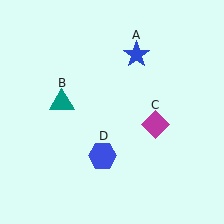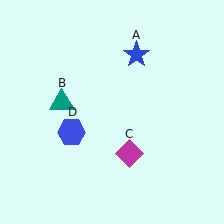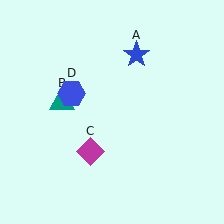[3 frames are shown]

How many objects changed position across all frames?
2 objects changed position: magenta diamond (object C), blue hexagon (object D).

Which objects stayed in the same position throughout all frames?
Blue star (object A) and teal triangle (object B) remained stationary.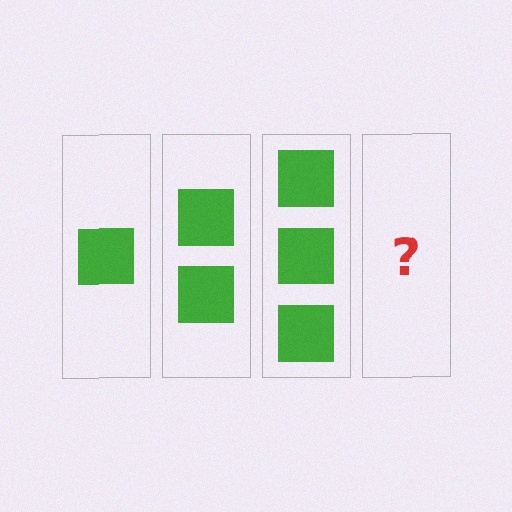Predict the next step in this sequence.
The next step is 4 squares.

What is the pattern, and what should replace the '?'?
The pattern is that each step adds one more square. The '?' should be 4 squares.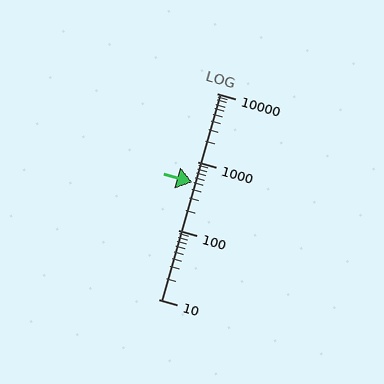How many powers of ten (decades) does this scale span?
The scale spans 3 decades, from 10 to 10000.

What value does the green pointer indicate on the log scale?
The pointer indicates approximately 510.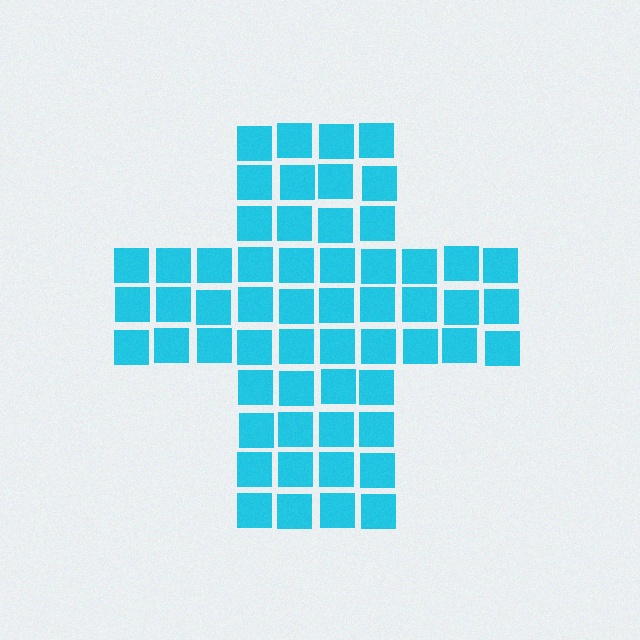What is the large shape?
The large shape is a cross.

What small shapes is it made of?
It is made of small squares.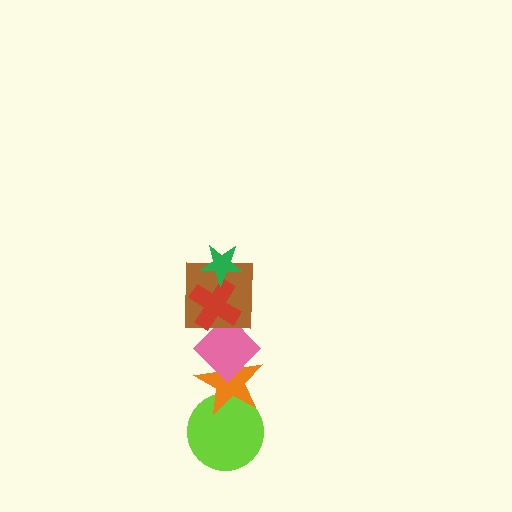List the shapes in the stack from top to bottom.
From top to bottom: the green star, the red cross, the brown square, the pink diamond, the orange star, the lime circle.